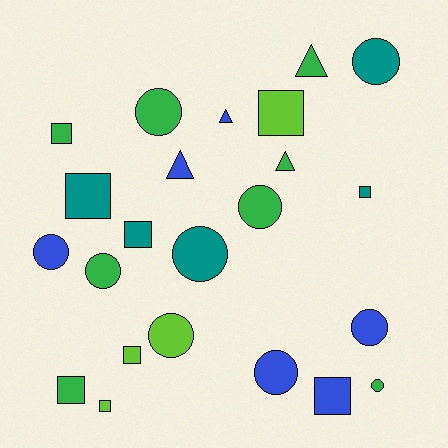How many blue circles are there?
There are 3 blue circles.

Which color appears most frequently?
Green, with 8 objects.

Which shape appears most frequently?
Circle, with 10 objects.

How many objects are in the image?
There are 23 objects.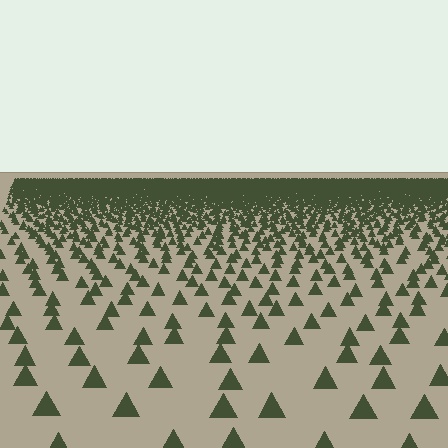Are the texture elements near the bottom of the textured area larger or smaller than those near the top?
Larger. Near the bottom, elements are closer to the viewer and appear at a bigger on-screen size.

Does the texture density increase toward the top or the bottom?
Density increases toward the top.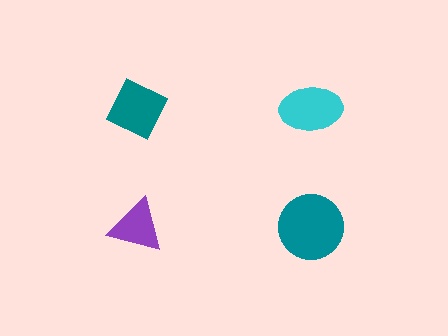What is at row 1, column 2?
A cyan ellipse.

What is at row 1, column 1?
A teal diamond.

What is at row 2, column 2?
A teal circle.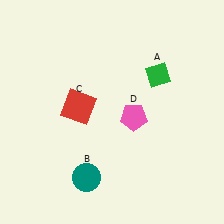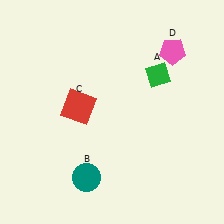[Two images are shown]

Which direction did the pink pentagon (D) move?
The pink pentagon (D) moved up.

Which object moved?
The pink pentagon (D) moved up.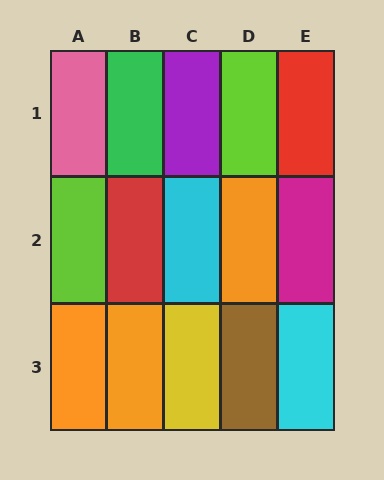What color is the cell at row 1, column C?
Purple.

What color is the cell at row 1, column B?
Green.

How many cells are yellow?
1 cell is yellow.